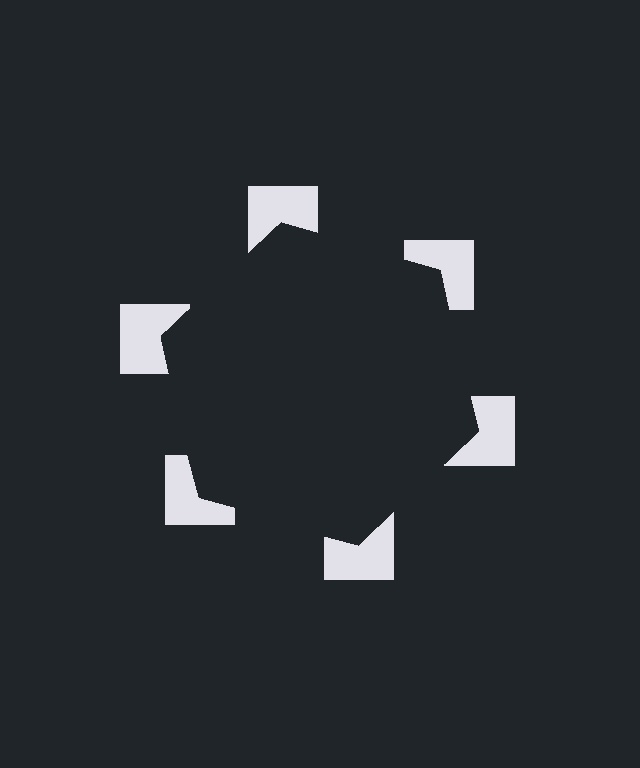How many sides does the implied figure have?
6 sides.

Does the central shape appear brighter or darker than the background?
It typically appears slightly darker than the background, even though no actual brightness change is drawn.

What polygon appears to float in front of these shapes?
An illusory hexagon — its edges are inferred from the aligned wedge cuts in the notched squares, not physically drawn.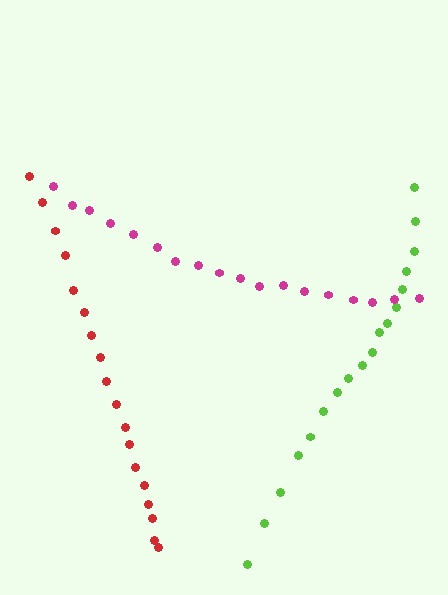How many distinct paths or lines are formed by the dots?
There are 3 distinct paths.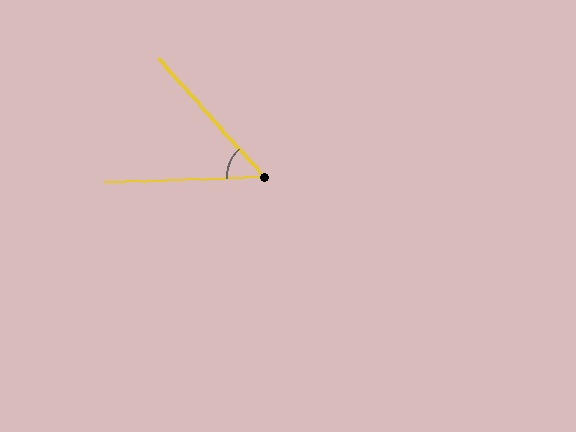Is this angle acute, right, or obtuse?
It is acute.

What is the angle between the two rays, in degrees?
Approximately 50 degrees.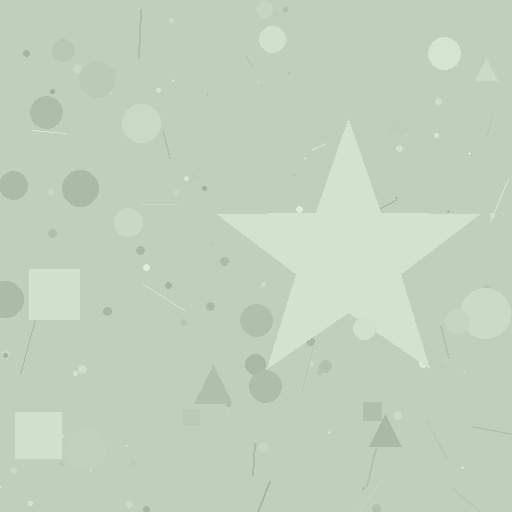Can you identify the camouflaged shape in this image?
The camouflaged shape is a star.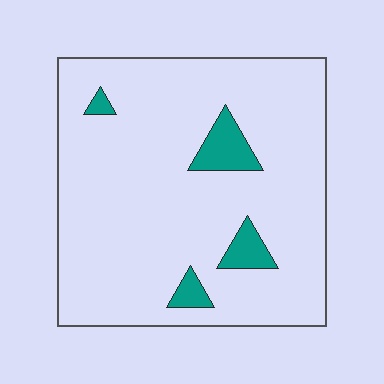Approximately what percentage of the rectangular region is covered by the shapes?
Approximately 10%.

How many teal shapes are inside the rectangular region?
4.